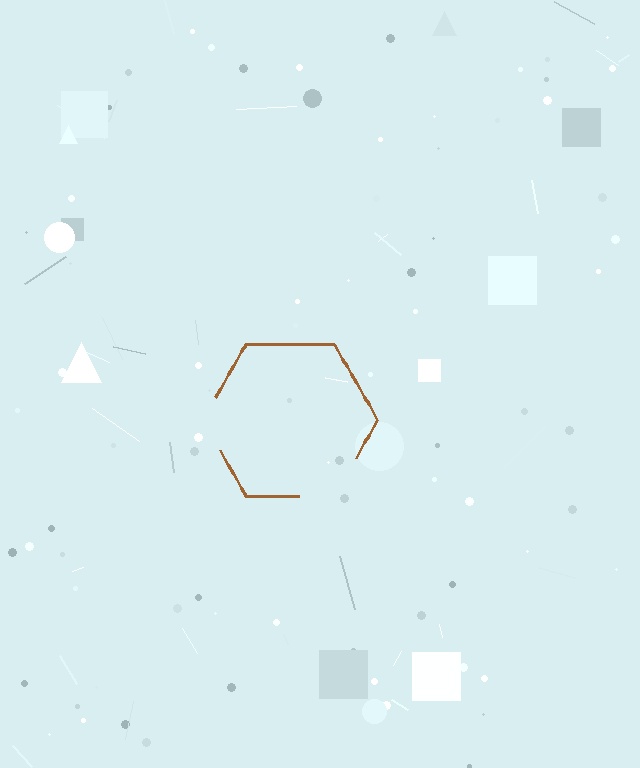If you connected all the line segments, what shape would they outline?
They would outline a hexagon.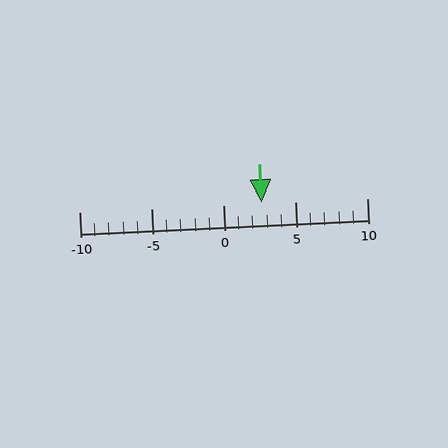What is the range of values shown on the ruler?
The ruler shows values from -10 to 10.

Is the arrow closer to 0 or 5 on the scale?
The arrow is closer to 5.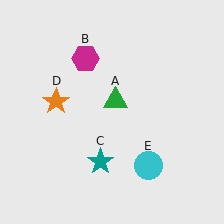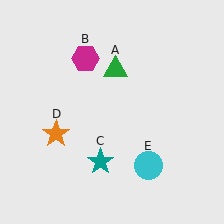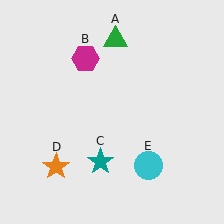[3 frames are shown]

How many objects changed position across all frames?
2 objects changed position: green triangle (object A), orange star (object D).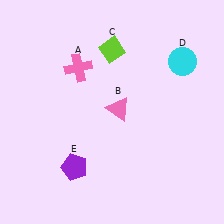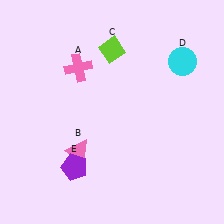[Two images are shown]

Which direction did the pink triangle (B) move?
The pink triangle (B) moved down.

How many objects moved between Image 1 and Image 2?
1 object moved between the two images.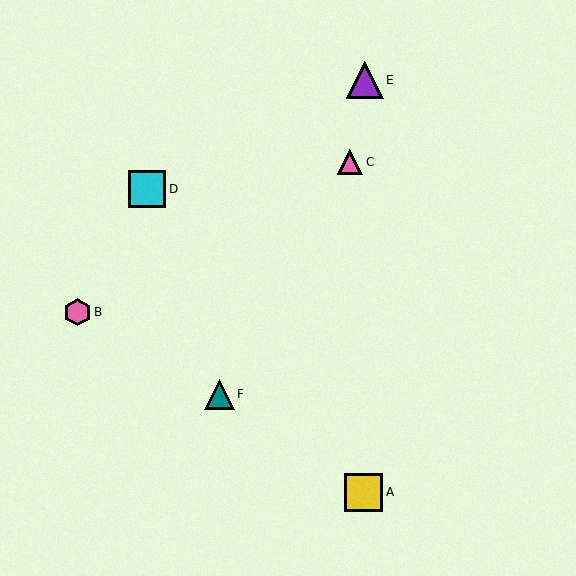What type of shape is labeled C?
Shape C is a pink triangle.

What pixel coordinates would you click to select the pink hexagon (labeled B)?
Click at (77, 312) to select the pink hexagon B.